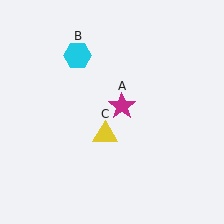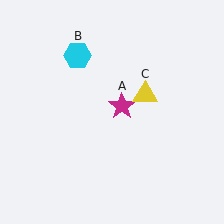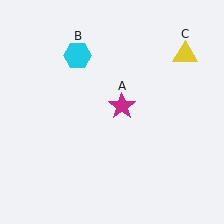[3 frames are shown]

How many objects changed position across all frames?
1 object changed position: yellow triangle (object C).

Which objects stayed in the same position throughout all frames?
Magenta star (object A) and cyan hexagon (object B) remained stationary.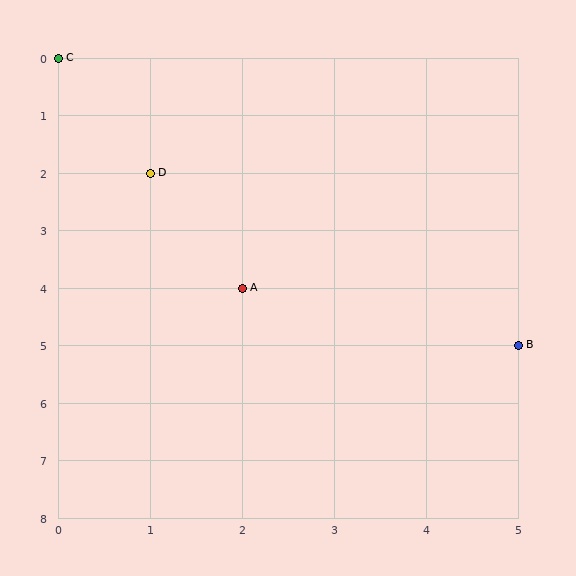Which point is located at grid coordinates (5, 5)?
Point B is at (5, 5).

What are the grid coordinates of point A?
Point A is at grid coordinates (2, 4).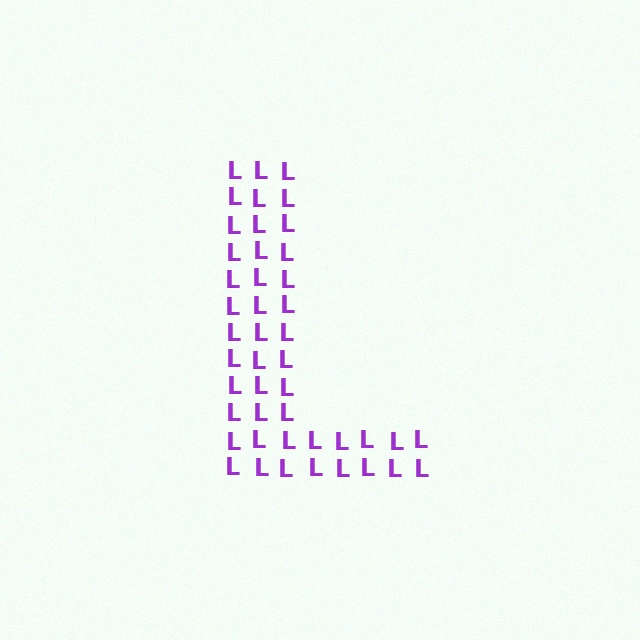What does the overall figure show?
The overall figure shows the letter L.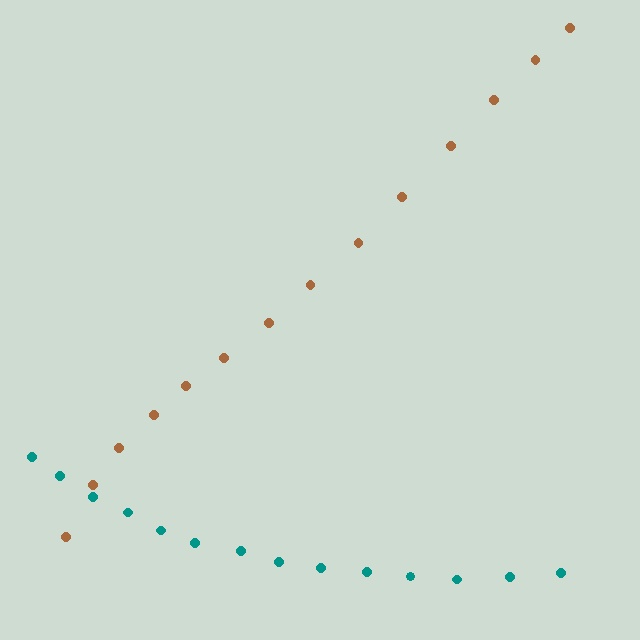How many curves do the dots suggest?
There are 2 distinct paths.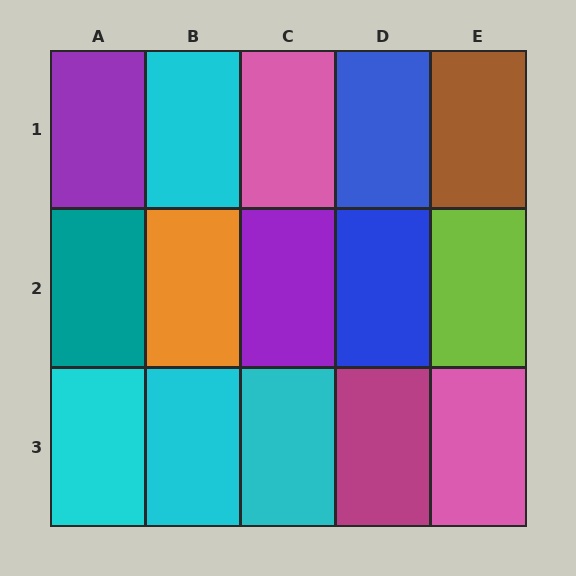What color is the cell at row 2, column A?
Teal.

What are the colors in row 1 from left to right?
Purple, cyan, pink, blue, brown.